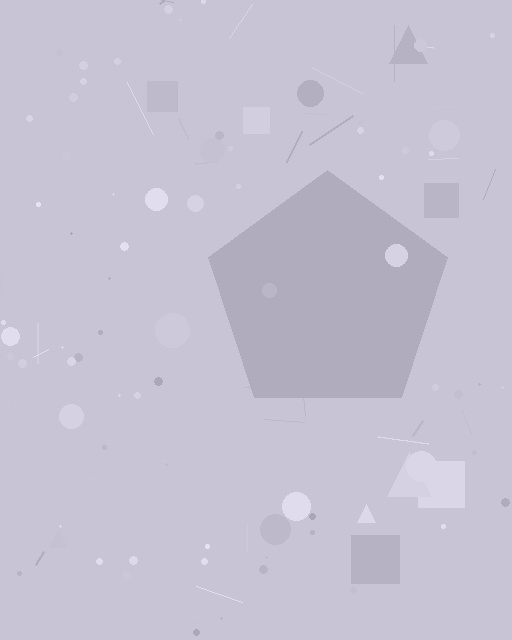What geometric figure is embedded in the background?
A pentagon is embedded in the background.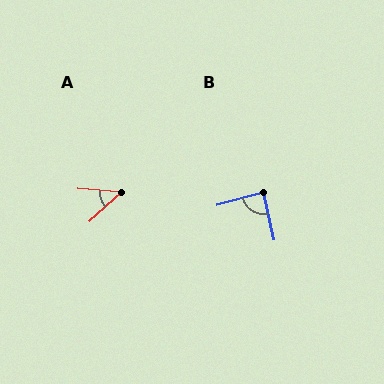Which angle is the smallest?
A, at approximately 47 degrees.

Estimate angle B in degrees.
Approximately 88 degrees.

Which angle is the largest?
B, at approximately 88 degrees.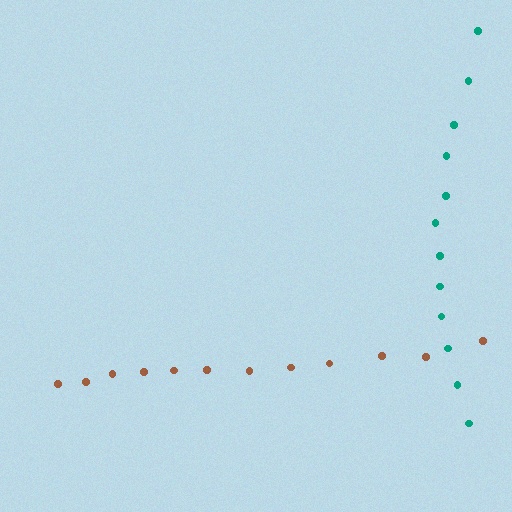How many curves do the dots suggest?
There are 2 distinct paths.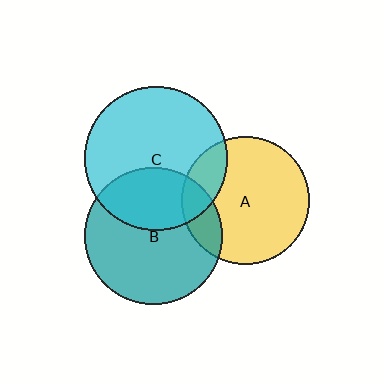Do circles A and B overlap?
Yes.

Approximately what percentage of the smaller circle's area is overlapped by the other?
Approximately 15%.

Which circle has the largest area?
Circle C (cyan).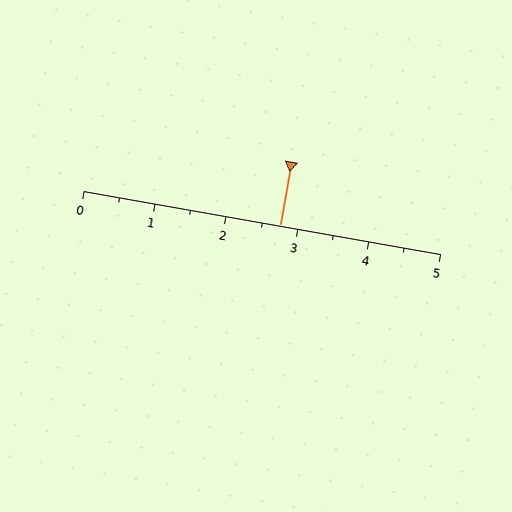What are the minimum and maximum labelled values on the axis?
The axis runs from 0 to 5.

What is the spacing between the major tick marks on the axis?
The major ticks are spaced 1 apart.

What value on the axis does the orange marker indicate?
The marker indicates approximately 2.8.